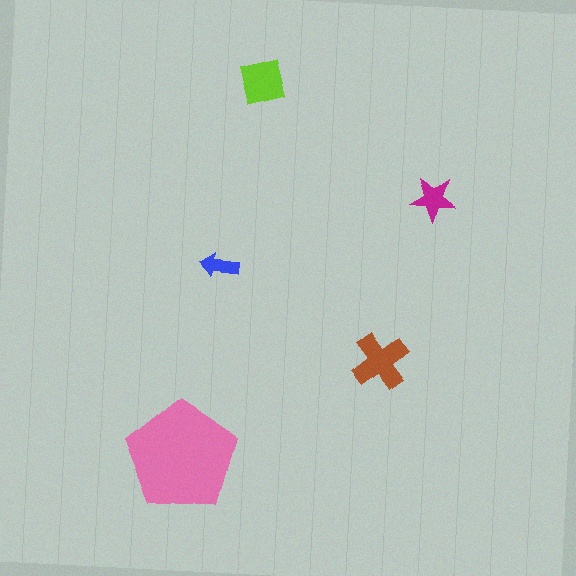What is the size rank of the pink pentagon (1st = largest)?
1st.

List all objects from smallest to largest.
The blue arrow, the magenta star, the lime square, the brown cross, the pink pentagon.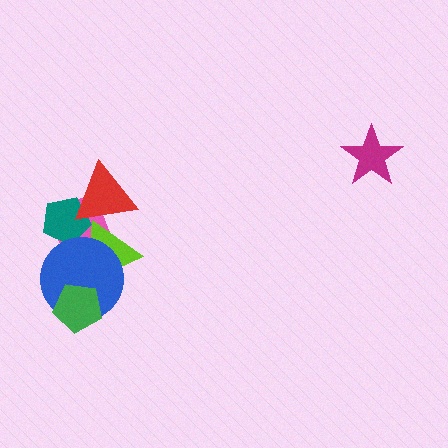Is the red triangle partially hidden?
No, no other shape covers it.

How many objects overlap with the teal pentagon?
4 objects overlap with the teal pentagon.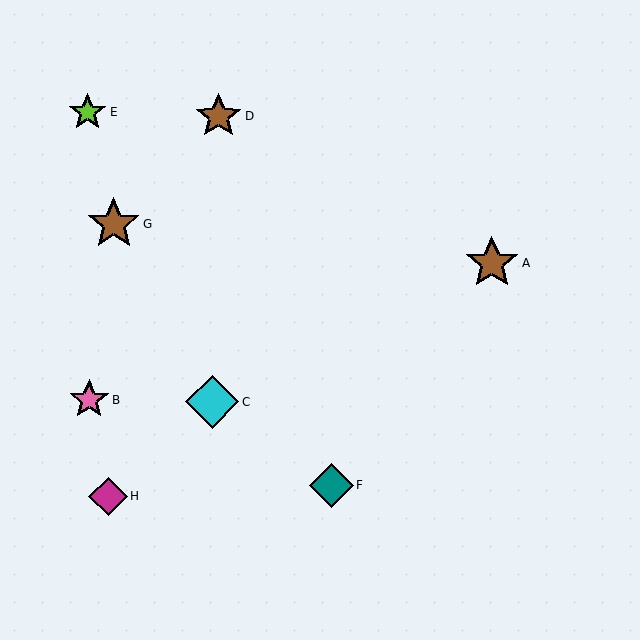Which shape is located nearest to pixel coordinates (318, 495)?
The teal diamond (labeled F) at (332, 485) is nearest to that location.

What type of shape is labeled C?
Shape C is a cyan diamond.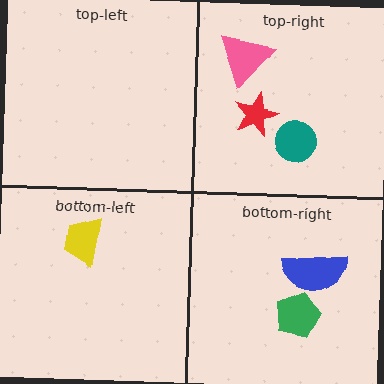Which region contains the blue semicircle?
The bottom-right region.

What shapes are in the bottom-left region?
The yellow trapezoid.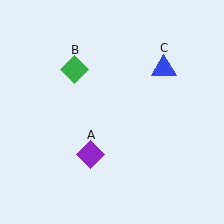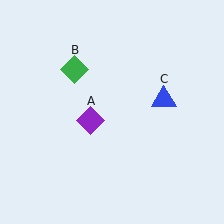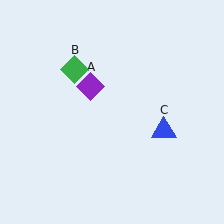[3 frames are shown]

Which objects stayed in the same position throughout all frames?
Green diamond (object B) remained stationary.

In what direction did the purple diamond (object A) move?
The purple diamond (object A) moved up.